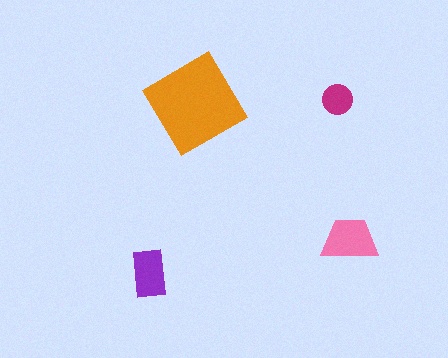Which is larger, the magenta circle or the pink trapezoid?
The pink trapezoid.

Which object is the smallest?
The magenta circle.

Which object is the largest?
The orange diamond.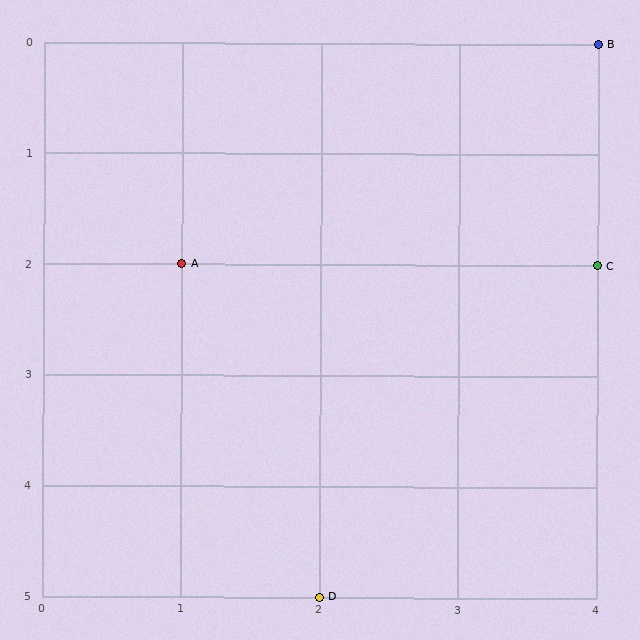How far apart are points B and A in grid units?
Points B and A are 3 columns and 2 rows apart (about 3.6 grid units diagonally).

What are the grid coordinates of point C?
Point C is at grid coordinates (4, 2).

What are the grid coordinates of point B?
Point B is at grid coordinates (4, 0).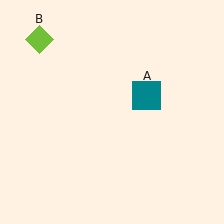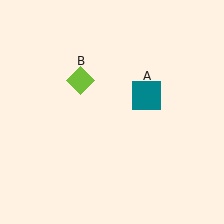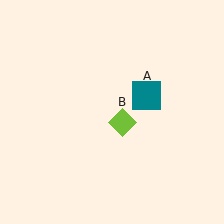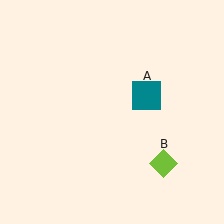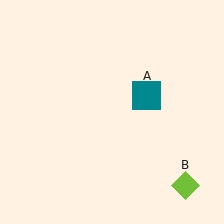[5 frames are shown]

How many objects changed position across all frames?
1 object changed position: lime diamond (object B).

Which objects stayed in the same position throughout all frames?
Teal square (object A) remained stationary.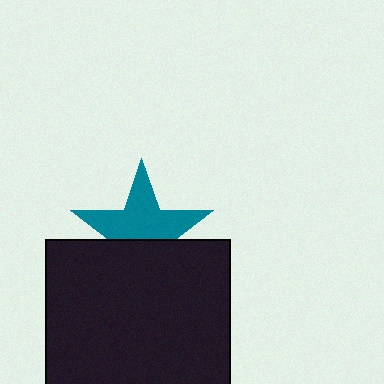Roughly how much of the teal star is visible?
About half of it is visible (roughly 61%).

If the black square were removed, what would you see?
You would see the complete teal star.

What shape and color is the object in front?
The object in front is a black square.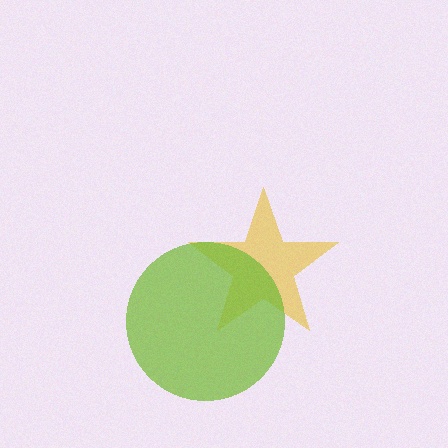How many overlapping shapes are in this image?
There are 2 overlapping shapes in the image.